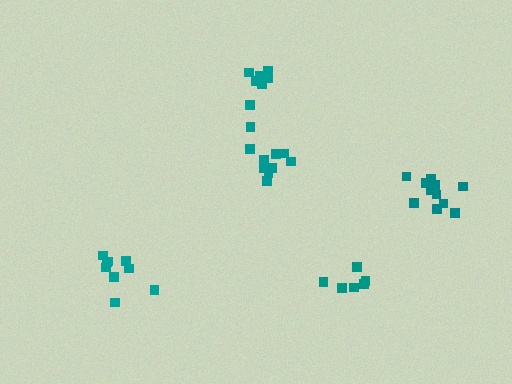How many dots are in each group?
Group 1: 10 dots, Group 2: 11 dots, Group 3: 7 dots, Group 4: 6 dots, Group 5: 9 dots (43 total).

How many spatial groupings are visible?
There are 5 spatial groupings.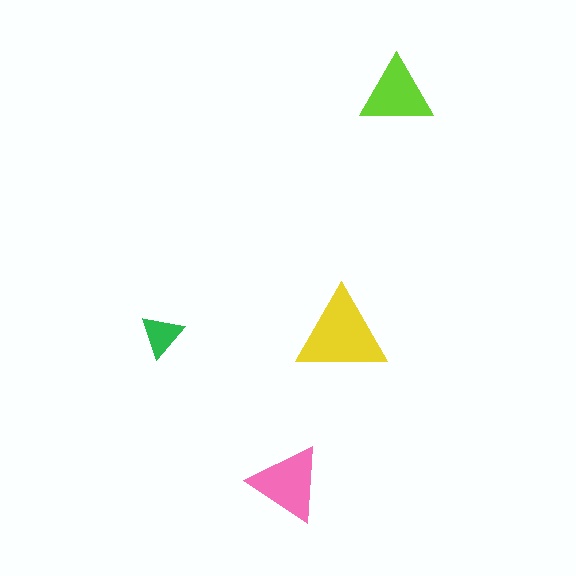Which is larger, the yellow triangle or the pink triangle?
The yellow one.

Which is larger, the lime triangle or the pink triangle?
The pink one.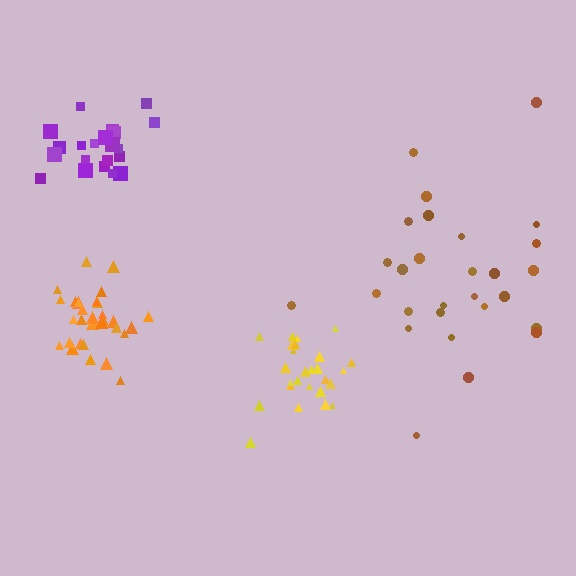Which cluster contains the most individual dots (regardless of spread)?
Orange (31).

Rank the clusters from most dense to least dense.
orange, purple, yellow, brown.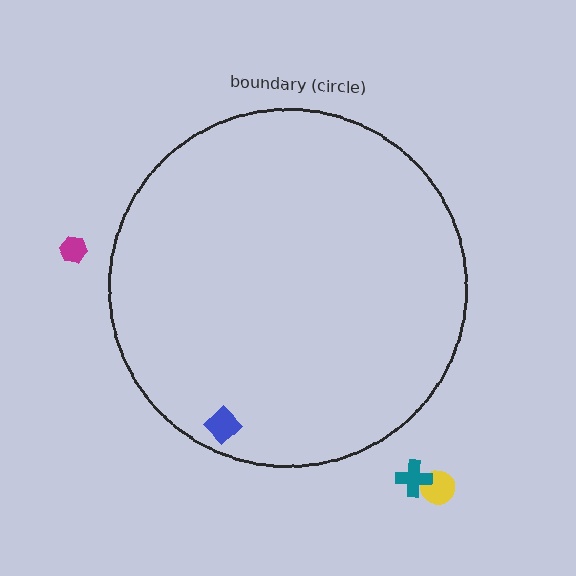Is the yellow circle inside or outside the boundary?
Outside.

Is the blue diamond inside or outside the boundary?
Inside.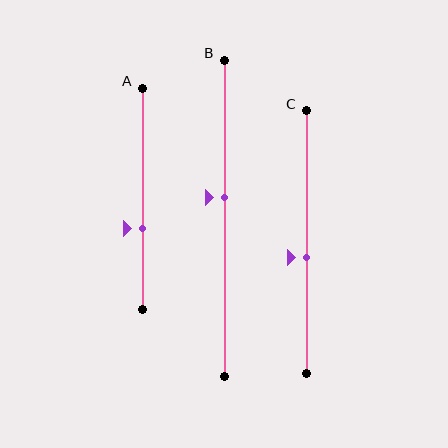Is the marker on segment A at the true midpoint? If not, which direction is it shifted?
No, the marker on segment A is shifted downward by about 13% of the segment length.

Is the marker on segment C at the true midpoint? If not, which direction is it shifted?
No, the marker on segment C is shifted downward by about 6% of the segment length.